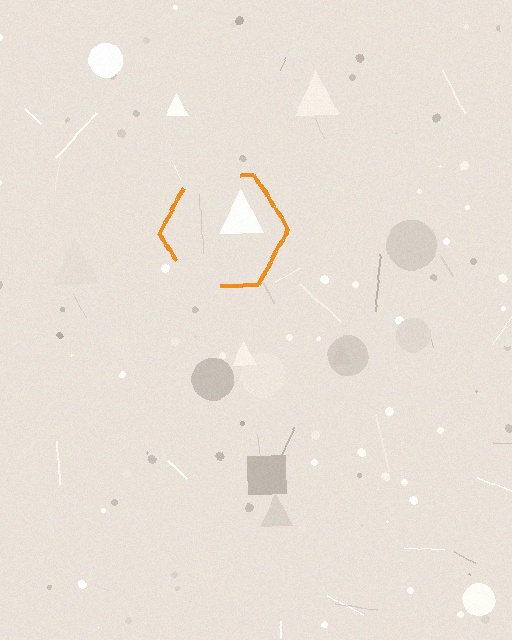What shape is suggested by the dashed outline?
The dashed outline suggests a hexagon.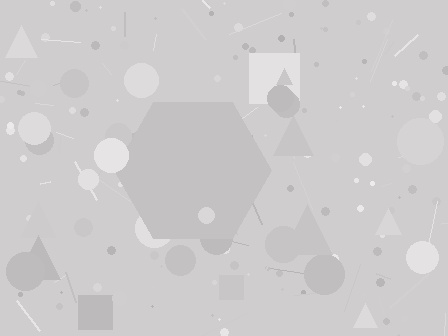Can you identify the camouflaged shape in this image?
The camouflaged shape is a hexagon.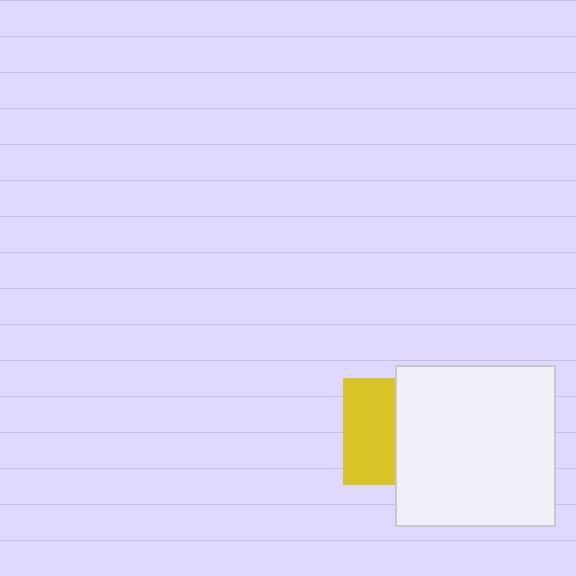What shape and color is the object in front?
The object in front is a white square.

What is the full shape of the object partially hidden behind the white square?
The partially hidden object is a yellow square.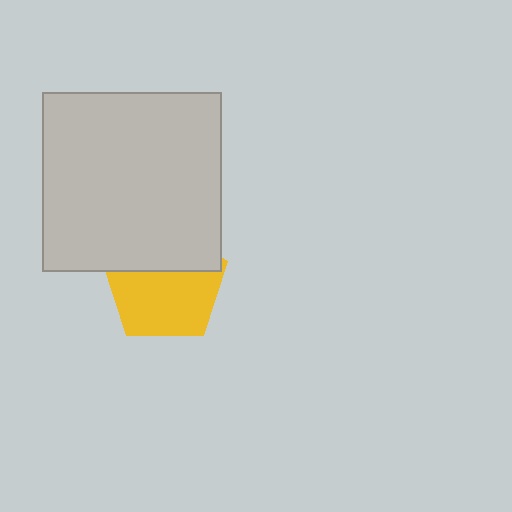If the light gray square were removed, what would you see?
You would see the complete yellow pentagon.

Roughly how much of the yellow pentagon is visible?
About half of it is visible (roughly 61%).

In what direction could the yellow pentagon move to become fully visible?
The yellow pentagon could move down. That would shift it out from behind the light gray square entirely.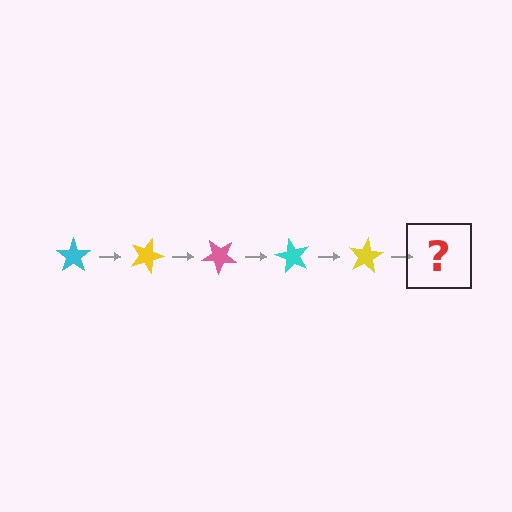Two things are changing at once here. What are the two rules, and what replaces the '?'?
The two rules are that it rotates 20 degrees each step and the color cycles through cyan, yellow, and pink. The '?' should be a pink star, rotated 100 degrees from the start.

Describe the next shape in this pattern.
It should be a pink star, rotated 100 degrees from the start.